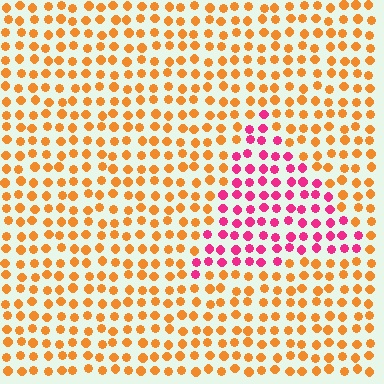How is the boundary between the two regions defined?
The boundary is defined purely by a slight shift in hue (about 59 degrees). Spacing, size, and orientation are identical on both sides.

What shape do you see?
I see a triangle.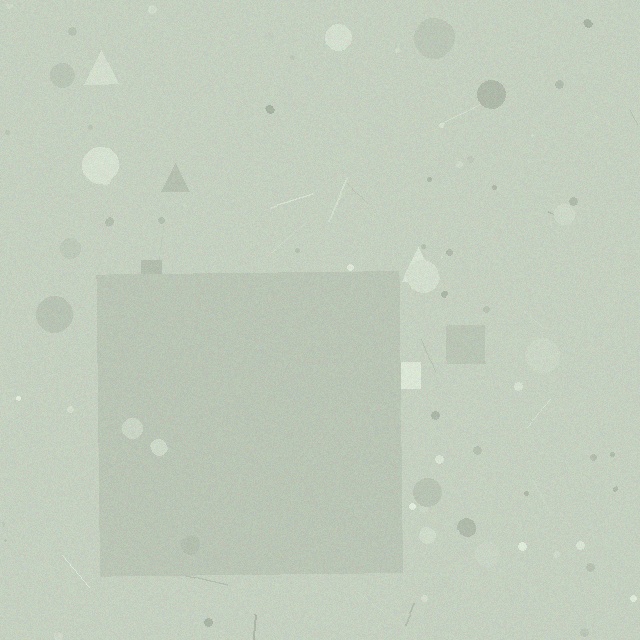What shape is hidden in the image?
A square is hidden in the image.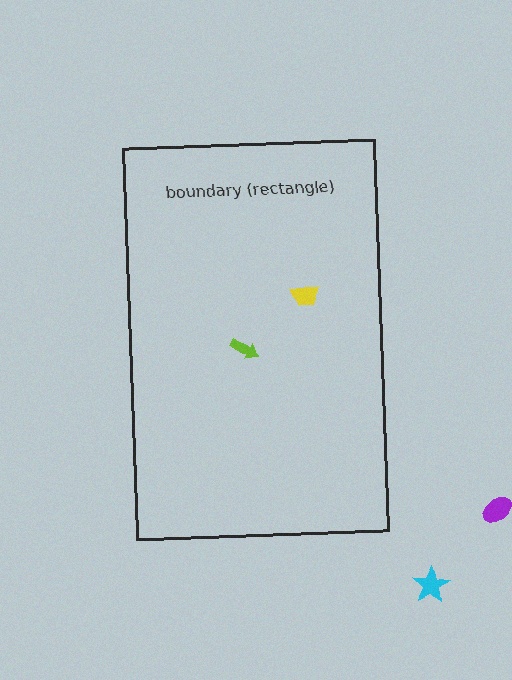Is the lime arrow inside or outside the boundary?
Inside.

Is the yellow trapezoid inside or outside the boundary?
Inside.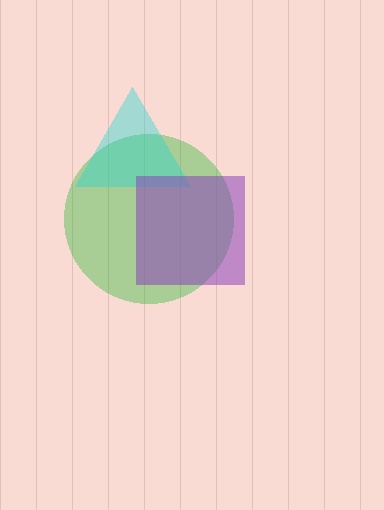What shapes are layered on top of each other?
The layered shapes are: a green circle, a cyan triangle, a purple square.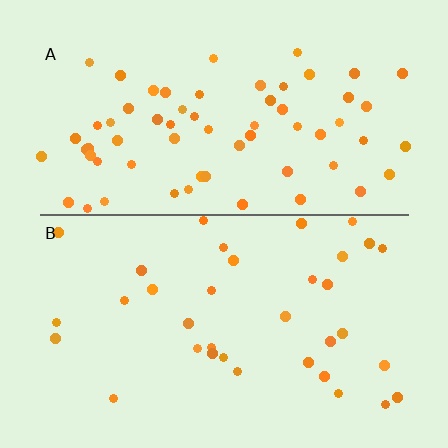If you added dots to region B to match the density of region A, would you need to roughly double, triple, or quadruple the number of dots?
Approximately double.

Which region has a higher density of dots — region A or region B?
A (the top).